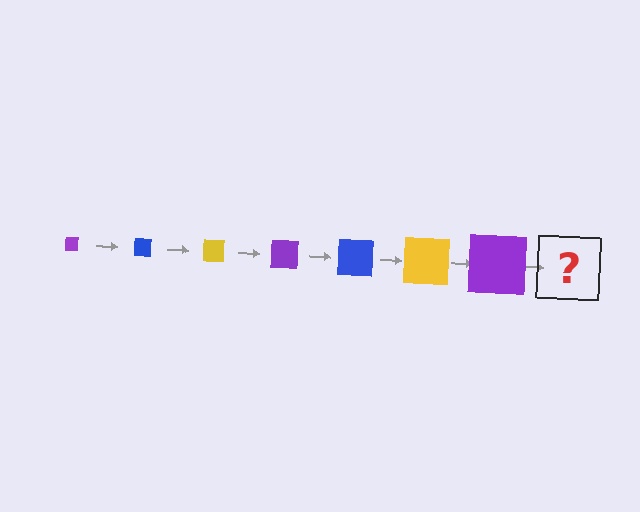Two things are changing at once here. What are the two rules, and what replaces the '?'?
The two rules are that the square grows larger each step and the color cycles through purple, blue, and yellow. The '?' should be a blue square, larger than the previous one.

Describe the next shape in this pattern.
It should be a blue square, larger than the previous one.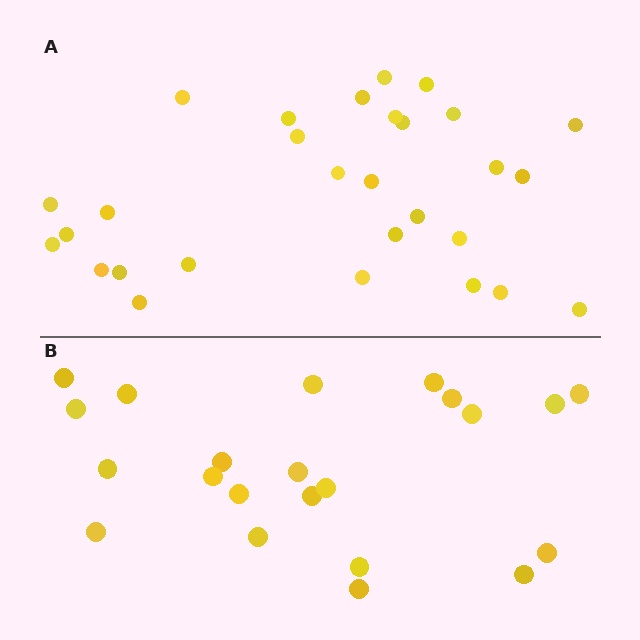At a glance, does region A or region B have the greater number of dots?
Region A (the top region) has more dots.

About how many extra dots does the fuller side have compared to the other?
Region A has roughly 8 or so more dots than region B.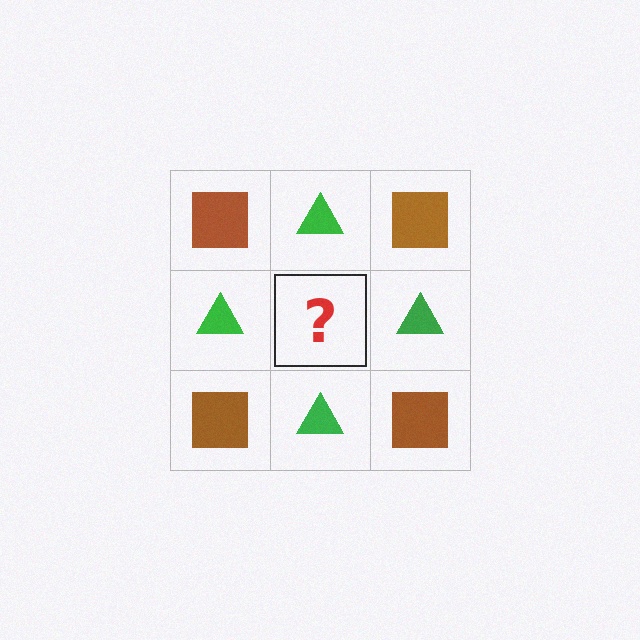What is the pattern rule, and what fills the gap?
The rule is that it alternates brown square and green triangle in a checkerboard pattern. The gap should be filled with a brown square.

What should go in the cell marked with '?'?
The missing cell should contain a brown square.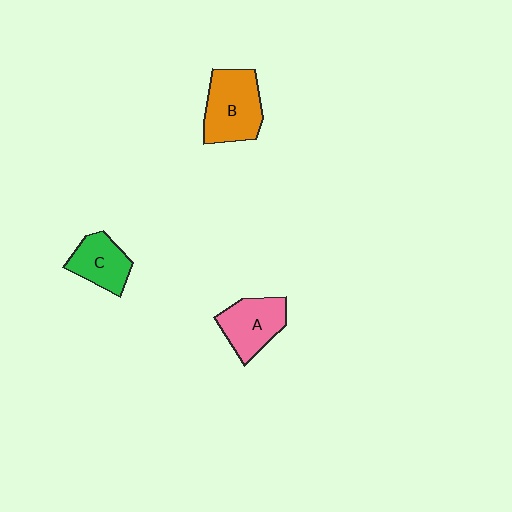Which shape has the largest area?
Shape B (orange).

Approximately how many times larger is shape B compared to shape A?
Approximately 1.2 times.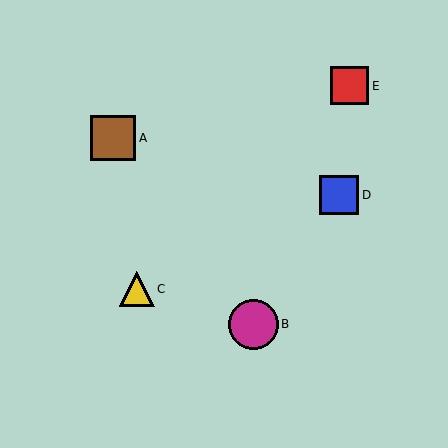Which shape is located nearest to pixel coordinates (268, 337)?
The magenta circle (labeled B) at (253, 324) is nearest to that location.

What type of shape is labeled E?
Shape E is a red square.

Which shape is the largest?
The magenta circle (labeled B) is the largest.